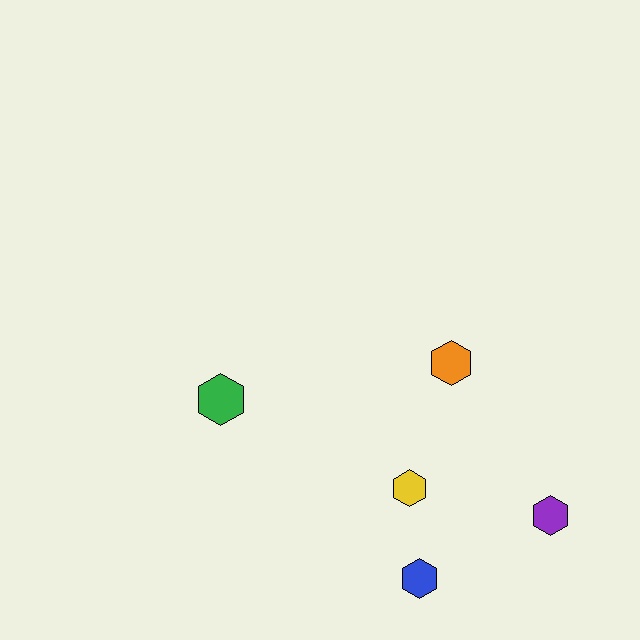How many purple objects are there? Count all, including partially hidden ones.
There is 1 purple object.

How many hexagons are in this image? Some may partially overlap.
There are 5 hexagons.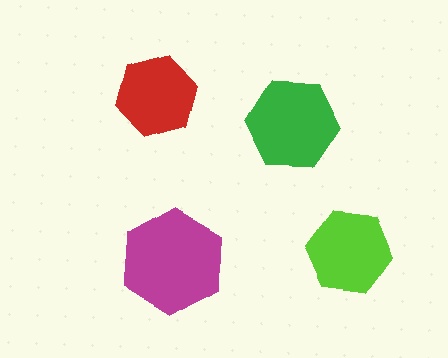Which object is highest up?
The red hexagon is topmost.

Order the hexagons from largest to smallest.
the magenta one, the green one, the lime one, the red one.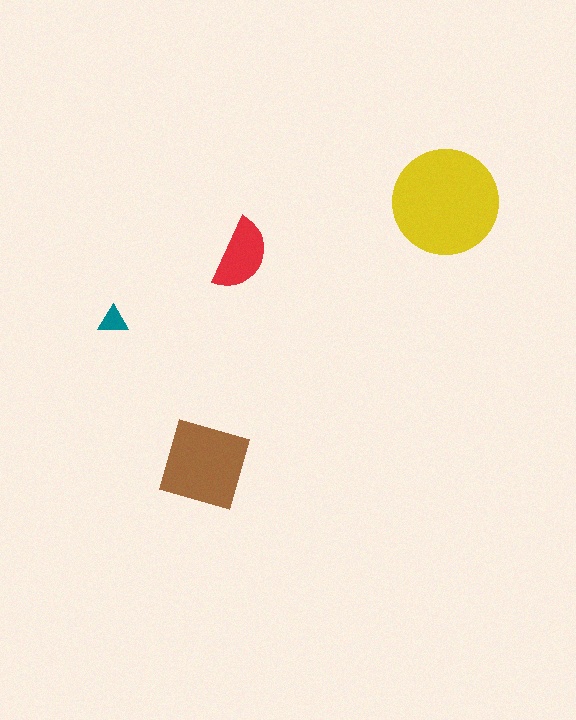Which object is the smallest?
The teal triangle.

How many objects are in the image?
There are 4 objects in the image.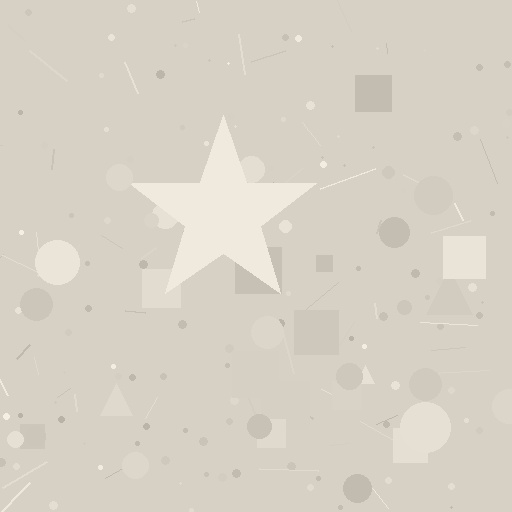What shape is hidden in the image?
A star is hidden in the image.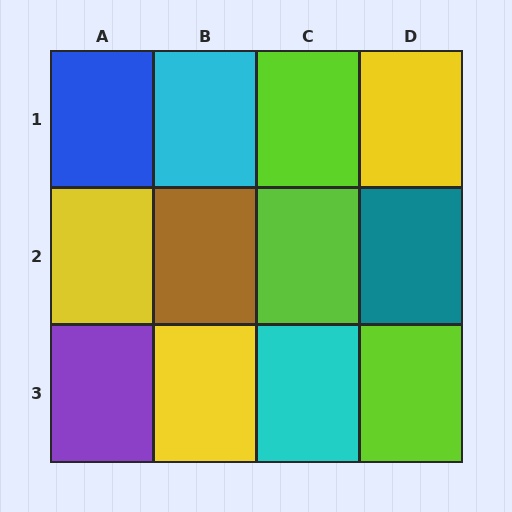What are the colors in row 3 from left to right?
Purple, yellow, cyan, lime.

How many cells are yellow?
3 cells are yellow.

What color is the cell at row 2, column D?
Teal.